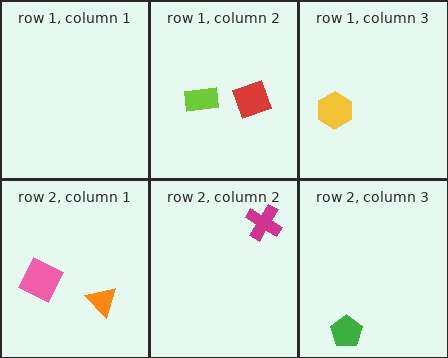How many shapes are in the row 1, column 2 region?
2.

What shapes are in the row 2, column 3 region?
The green pentagon.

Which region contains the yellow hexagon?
The row 1, column 3 region.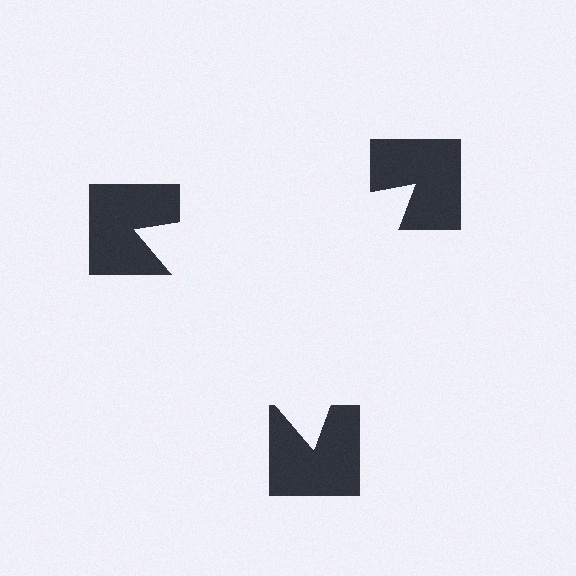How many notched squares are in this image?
There are 3 — one at each vertex of the illusory triangle.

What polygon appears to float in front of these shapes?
An illusory triangle — its edges are inferred from the aligned wedge cuts in the notched squares, not physically drawn.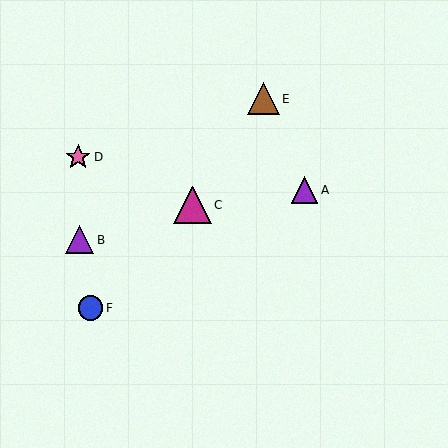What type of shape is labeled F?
Shape F is a blue circle.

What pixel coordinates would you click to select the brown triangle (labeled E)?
Click at (263, 99) to select the brown triangle E.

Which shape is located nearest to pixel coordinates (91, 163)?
The pink star (labeled D) at (78, 157) is nearest to that location.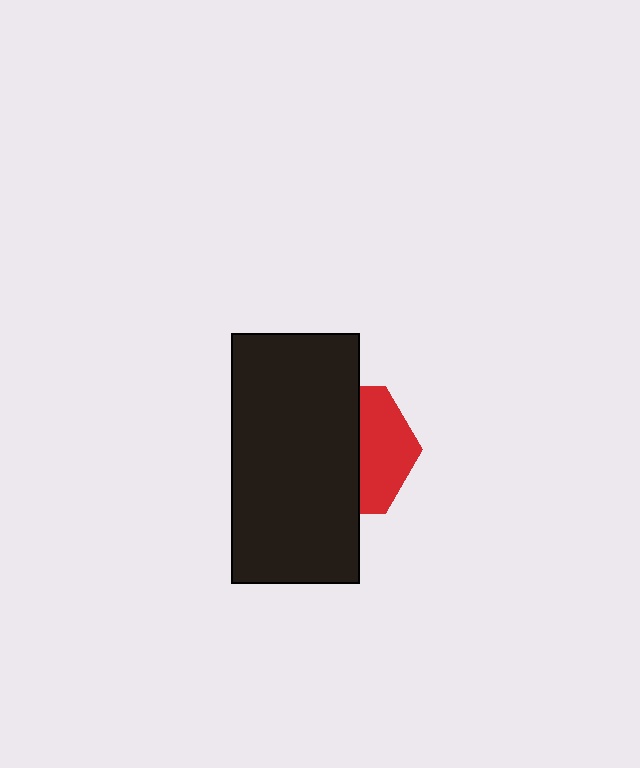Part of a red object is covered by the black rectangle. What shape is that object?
It is a hexagon.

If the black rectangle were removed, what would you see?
You would see the complete red hexagon.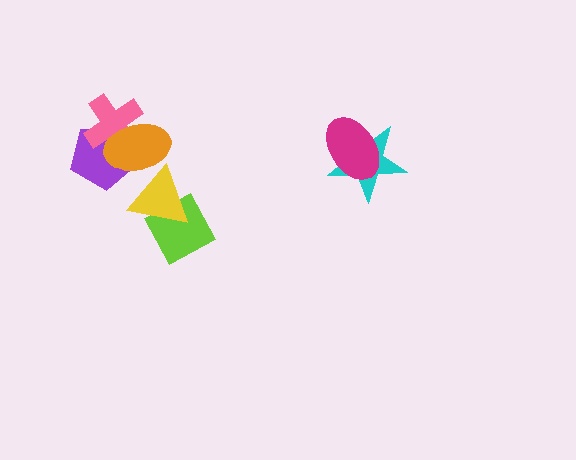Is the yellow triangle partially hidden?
Yes, it is partially covered by another shape.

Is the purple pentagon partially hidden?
Yes, it is partially covered by another shape.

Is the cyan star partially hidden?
Yes, it is partially covered by another shape.